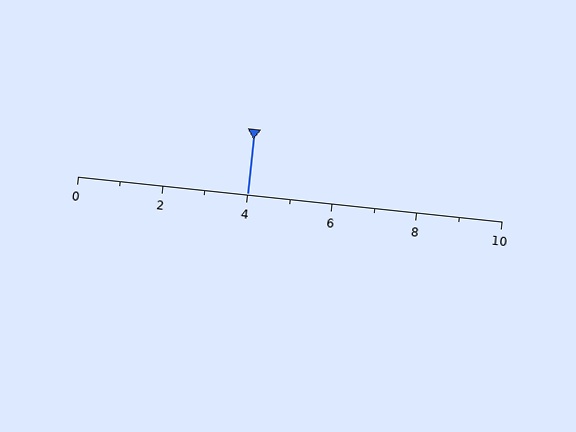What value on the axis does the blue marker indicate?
The marker indicates approximately 4.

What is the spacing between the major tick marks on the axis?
The major ticks are spaced 2 apart.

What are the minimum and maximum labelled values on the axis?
The axis runs from 0 to 10.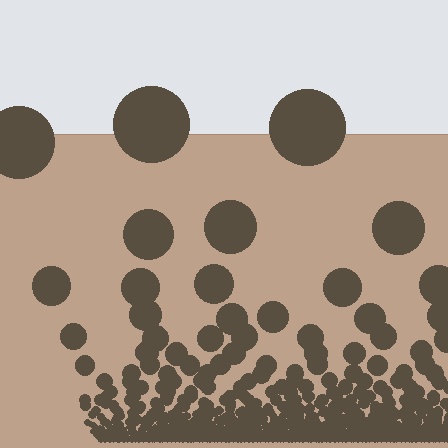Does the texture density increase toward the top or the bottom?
Density increases toward the bottom.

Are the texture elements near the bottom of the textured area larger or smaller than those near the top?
Smaller. The gradient is inverted — elements near the bottom are smaller and denser.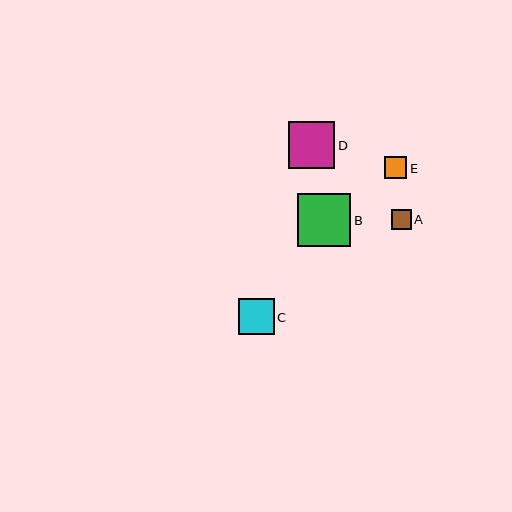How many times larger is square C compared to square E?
Square C is approximately 1.6 times the size of square E.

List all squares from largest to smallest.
From largest to smallest: B, D, C, E, A.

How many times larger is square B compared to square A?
Square B is approximately 2.7 times the size of square A.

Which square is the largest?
Square B is the largest with a size of approximately 53 pixels.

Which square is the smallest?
Square A is the smallest with a size of approximately 20 pixels.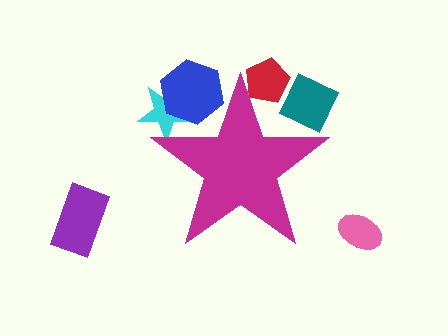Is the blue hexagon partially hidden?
Yes, the blue hexagon is partially hidden behind the magenta star.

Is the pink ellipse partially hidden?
No, the pink ellipse is fully visible.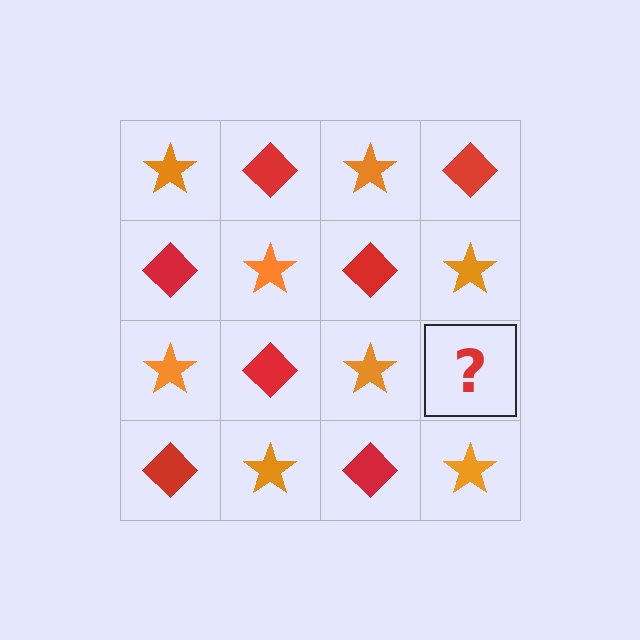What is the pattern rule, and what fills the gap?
The rule is that it alternates orange star and red diamond in a checkerboard pattern. The gap should be filled with a red diamond.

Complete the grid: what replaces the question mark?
The question mark should be replaced with a red diamond.